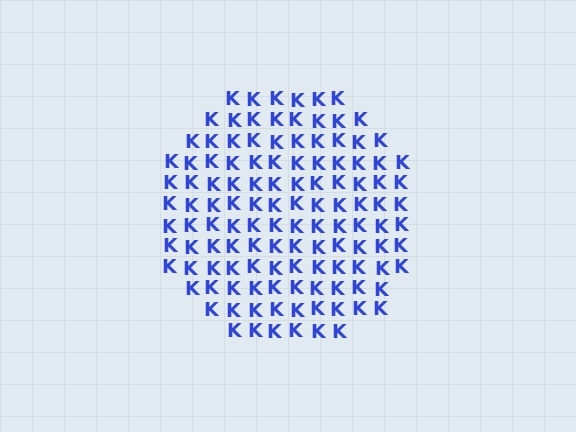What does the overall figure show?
The overall figure shows a circle.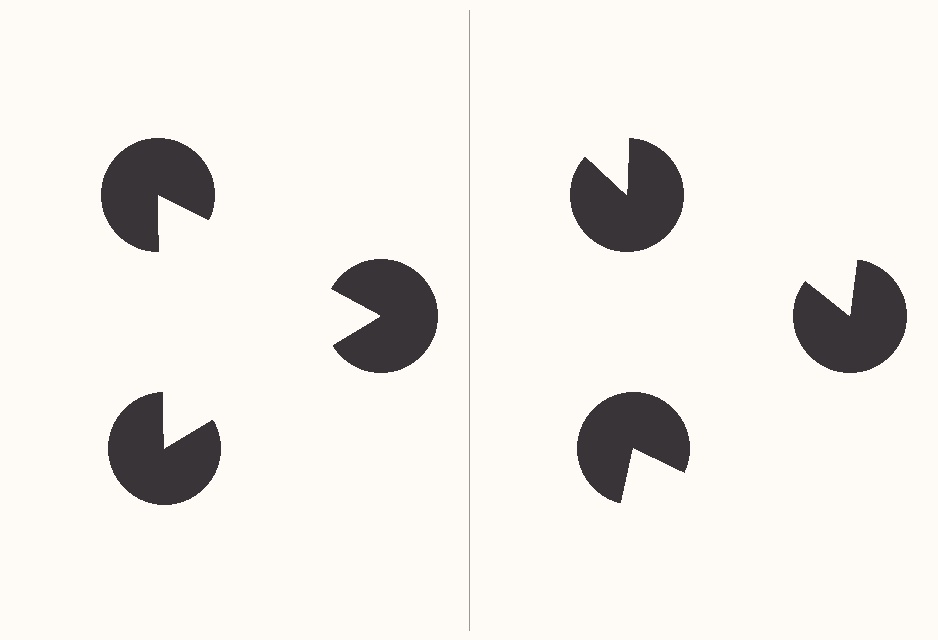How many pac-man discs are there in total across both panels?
6 — 3 on each side.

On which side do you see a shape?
An illusory triangle appears on the left side. On the right side the wedge cuts are rotated, so no coherent shape forms.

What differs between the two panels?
The pac-man discs are positioned identically on both sides; only the wedge orientations differ. On the left they align to a triangle; on the right they are misaligned.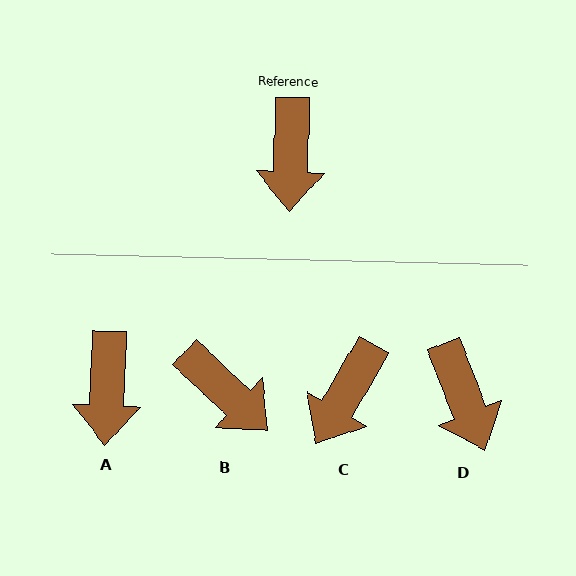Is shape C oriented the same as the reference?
No, it is off by about 28 degrees.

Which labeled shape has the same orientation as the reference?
A.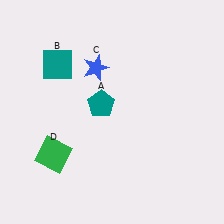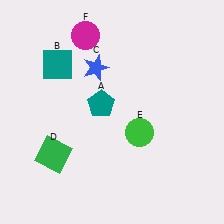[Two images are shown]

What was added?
A green circle (E), a magenta circle (F) were added in Image 2.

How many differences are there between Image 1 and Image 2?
There are 2 differences between the two images.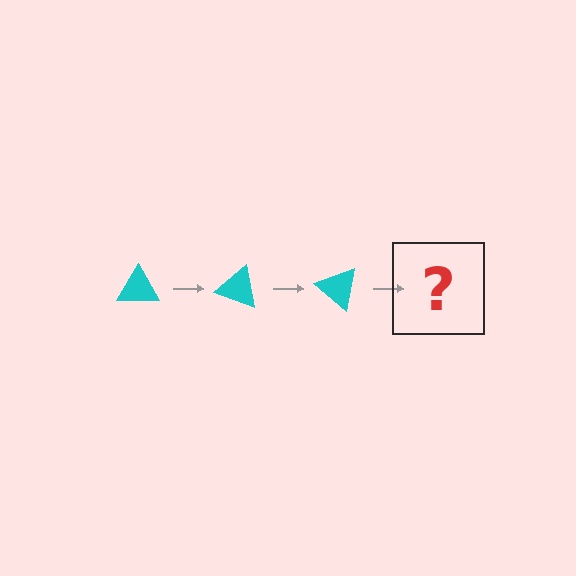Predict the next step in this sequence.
The next step is a cyan triangle rotated 60 degrees.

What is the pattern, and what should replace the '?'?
The pattern is that the triangle rotates 20 degrees each step. The '?' should be a cyan triangle rotated 60 degrees.